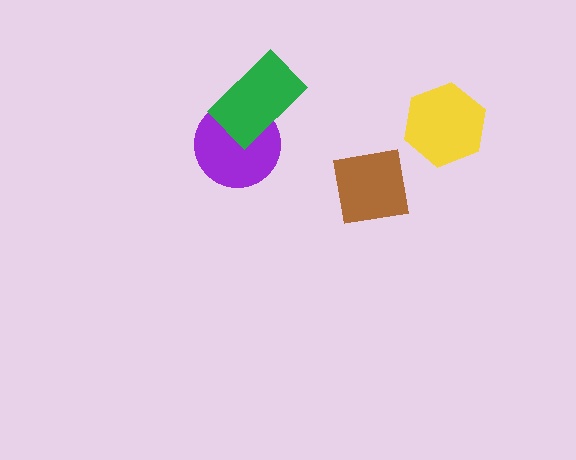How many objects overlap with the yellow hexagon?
0 objects overlap with the yellow hexagon.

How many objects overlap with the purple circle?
1 object overlaps with the purple circle.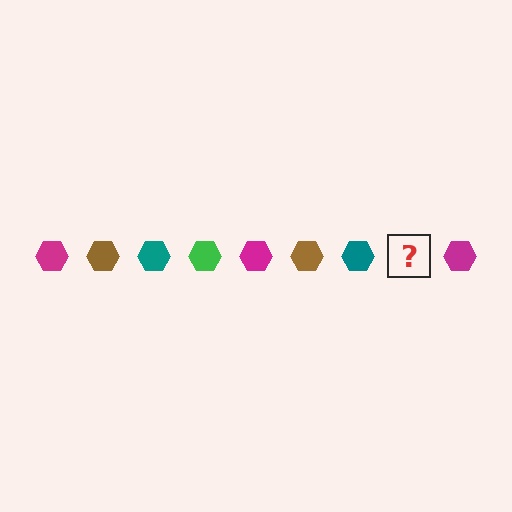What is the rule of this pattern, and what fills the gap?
The rule is that the pattern cycles through magenta, brown, teal, green hexagons. The gap should be filled with a green hexagon.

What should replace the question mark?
The question mark should be replaced with a green hexagon.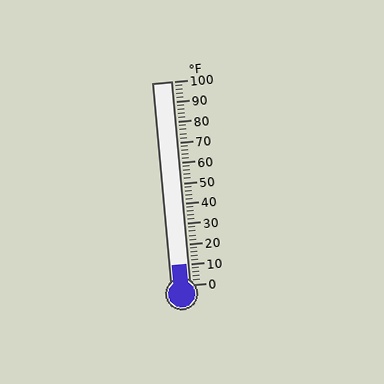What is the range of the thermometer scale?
The thermometer scale ranges from 0°F to 100°F.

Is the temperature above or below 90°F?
The temperature is below 90°F.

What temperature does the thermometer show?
The thermometer shows approximately 10°F.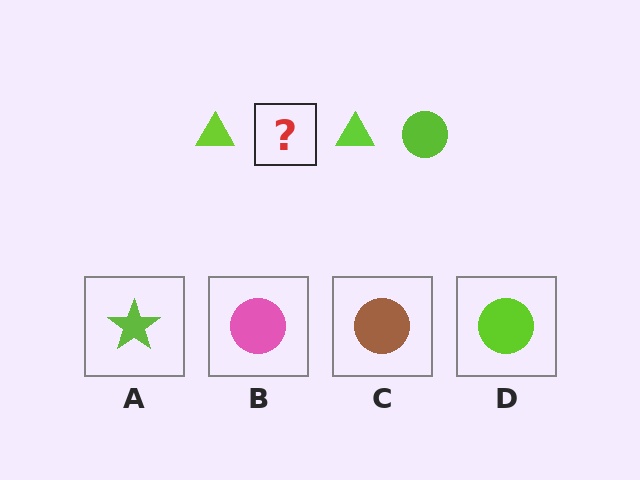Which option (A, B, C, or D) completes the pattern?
D.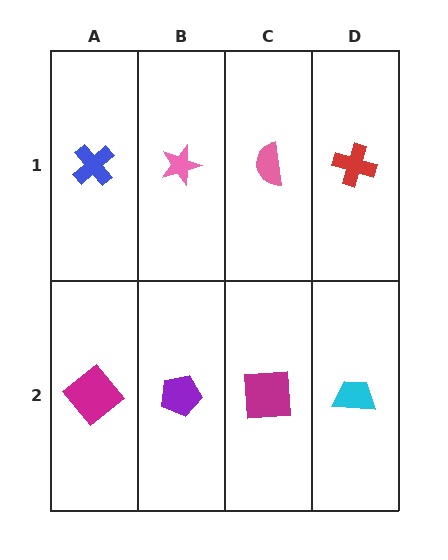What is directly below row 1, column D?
A cyan trapezoid.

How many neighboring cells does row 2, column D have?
2.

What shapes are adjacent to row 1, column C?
A magenta square (row 2, column C), a pink star (row 1, column B), a red cross (row 1, column D).